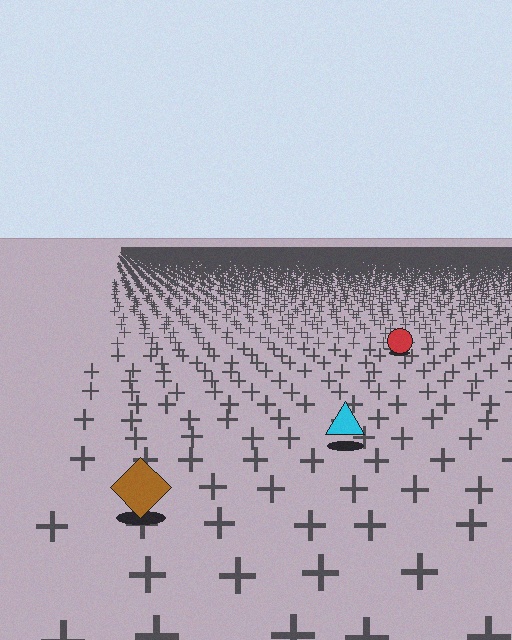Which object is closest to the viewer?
The brown diamond is closest. The texture marks near it are larger and more spread out.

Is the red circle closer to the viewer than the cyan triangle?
No. The cyan triangle is closer — you can tell from the texture gradient: the ground texture is coarser near it.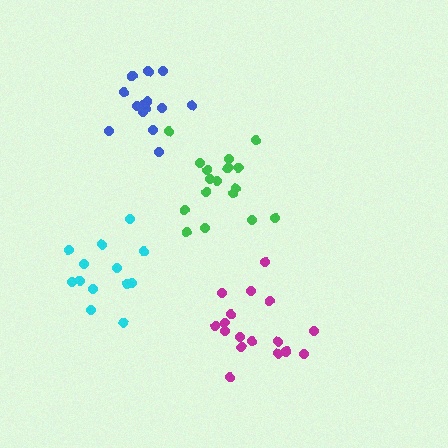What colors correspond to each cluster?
The clusters are colored: green, blue, magenta, cyan.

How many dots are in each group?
Group 1: 17 dots, Group 2: 14 dots, Group 3: 17 dots, Group 4: 13 dots (61 total).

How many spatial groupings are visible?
There are 4 spatial groupings.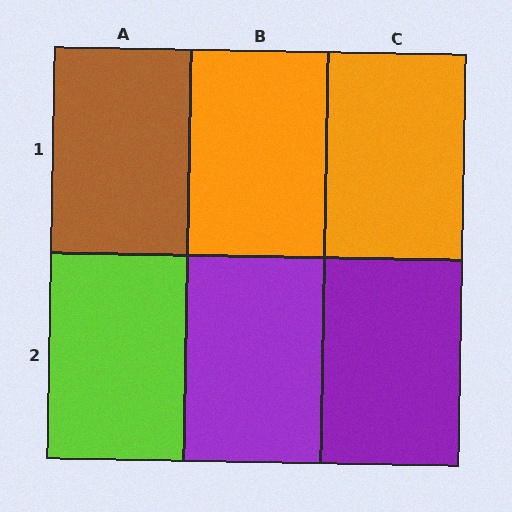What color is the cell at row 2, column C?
Purple.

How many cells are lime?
1 cell is lime.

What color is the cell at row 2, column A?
Lime.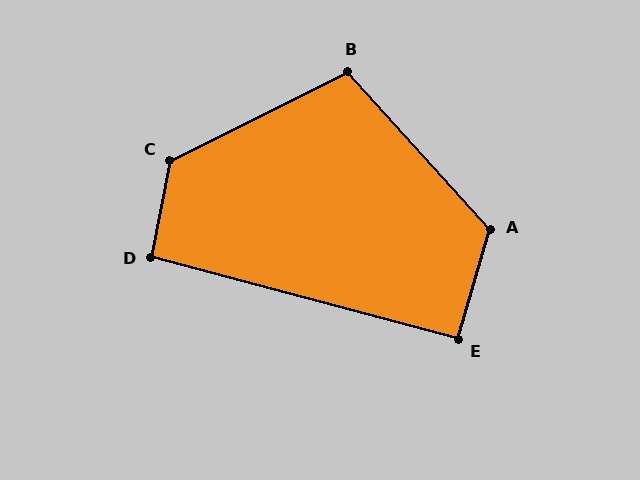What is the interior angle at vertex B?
Approximately 106 degrees (obtuse).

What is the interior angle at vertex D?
Approximately 94 degrees (approximately right).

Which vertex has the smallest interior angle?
E, at approximately 91 degrees.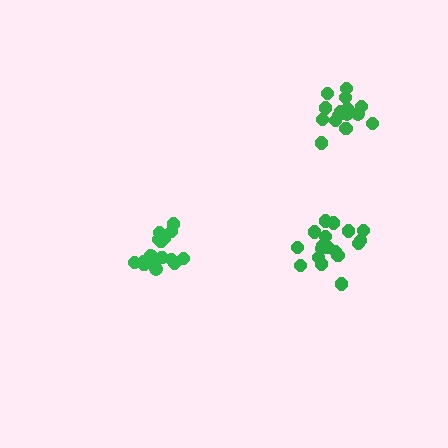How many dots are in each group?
Group 1: 17 dots, Group 2: 18 dots, Group 3: 15 dots (50 total).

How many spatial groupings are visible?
There are 3 spatial groupings.